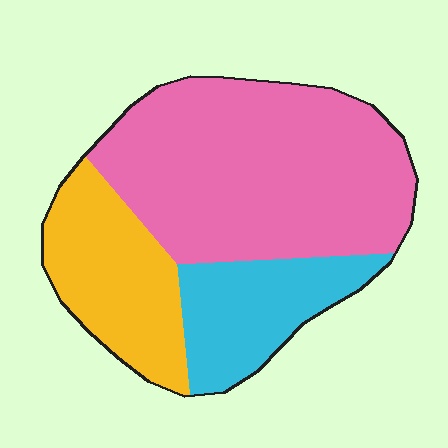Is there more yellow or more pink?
Pink.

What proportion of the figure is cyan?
Cyan covers 20% of the figure.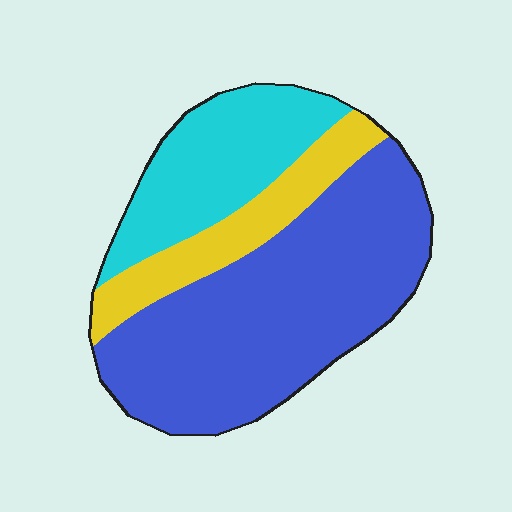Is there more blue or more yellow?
Blue.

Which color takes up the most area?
Blue, at roughly 60%.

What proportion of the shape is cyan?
Cyan covers 25% of the shape.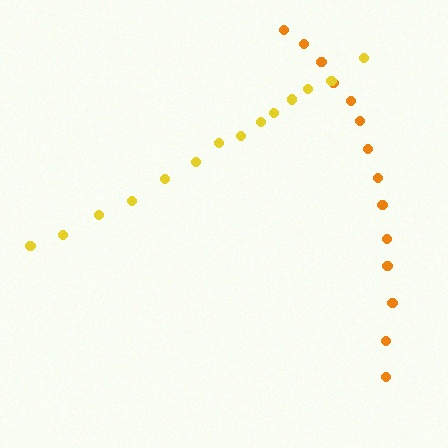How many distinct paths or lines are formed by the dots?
There are 2 distinct paths.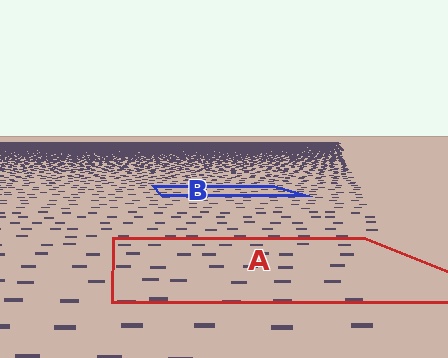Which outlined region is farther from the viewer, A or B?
Region B is farther from the viewer — the texture elements inside it appear smaller and more densely packed.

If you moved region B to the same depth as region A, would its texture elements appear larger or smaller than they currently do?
They would appear larger. At a closer depth, the same texture elements are projected at a bigger on-screen size.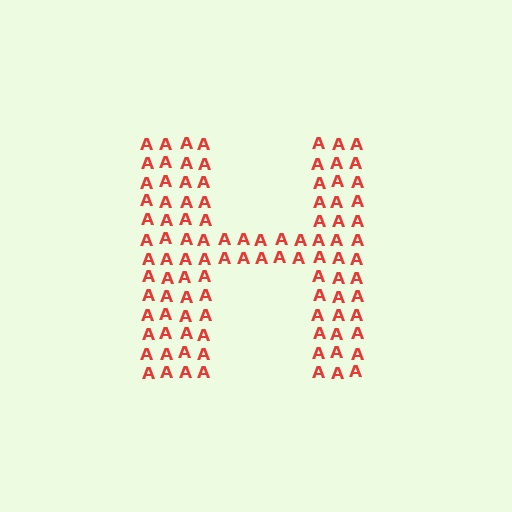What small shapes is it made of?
It is made of small letter A's.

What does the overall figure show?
The overall figure shows the letter H.